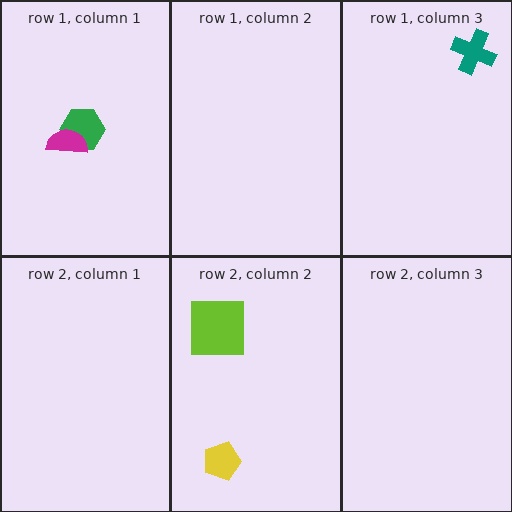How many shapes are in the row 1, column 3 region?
1.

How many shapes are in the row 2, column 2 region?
2.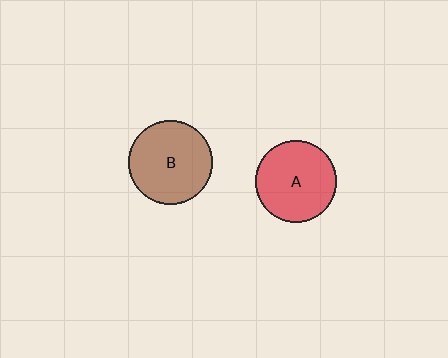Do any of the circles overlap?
No, none of the circles overlap.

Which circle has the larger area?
Circle B (brown).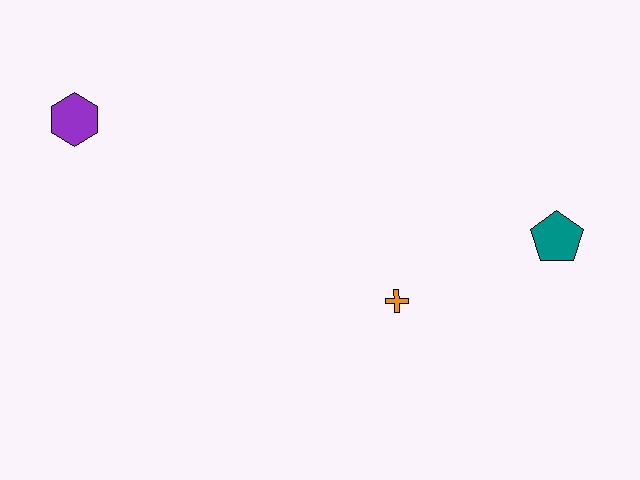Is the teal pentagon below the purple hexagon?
Yes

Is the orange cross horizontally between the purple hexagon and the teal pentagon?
Yes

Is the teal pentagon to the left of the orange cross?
No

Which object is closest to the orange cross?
The teal pentagon is closest to the orange cross.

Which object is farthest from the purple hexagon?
The teal pentagon is farthest from the purple hexagon.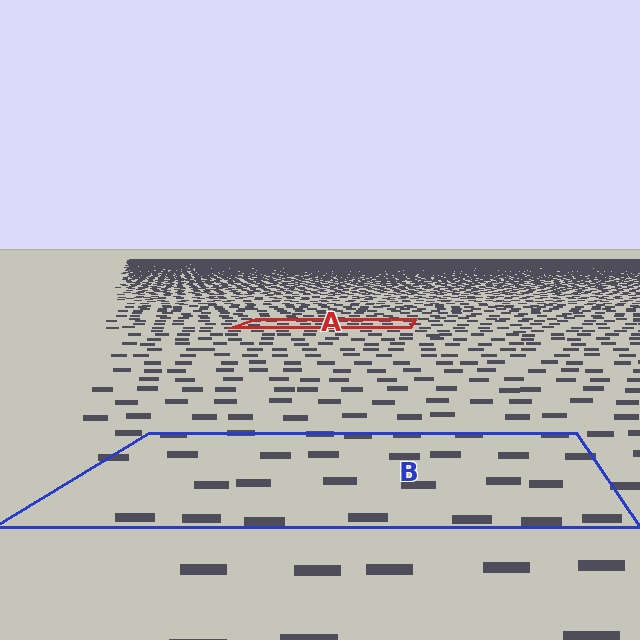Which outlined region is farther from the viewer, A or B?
Region A is farther from the viewer — the texture elements inside it appear smaller and more densely packed.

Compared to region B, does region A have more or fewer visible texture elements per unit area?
Region A has more texture elements per unit area — they are packed more densely because it is farther away.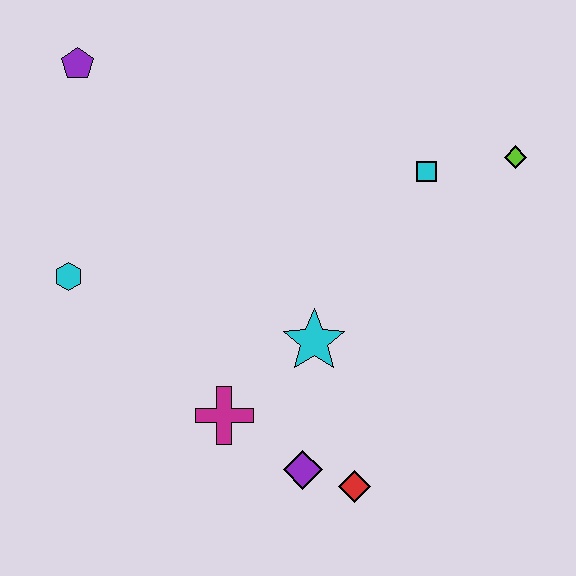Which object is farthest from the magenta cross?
The lime diamond is farthest from the magenta cross.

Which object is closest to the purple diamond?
The red diamond is closest to the purple diamond.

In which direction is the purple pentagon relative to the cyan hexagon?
The purple pentagon is above the cyan hexagon.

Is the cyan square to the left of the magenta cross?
No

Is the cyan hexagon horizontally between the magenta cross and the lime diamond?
No